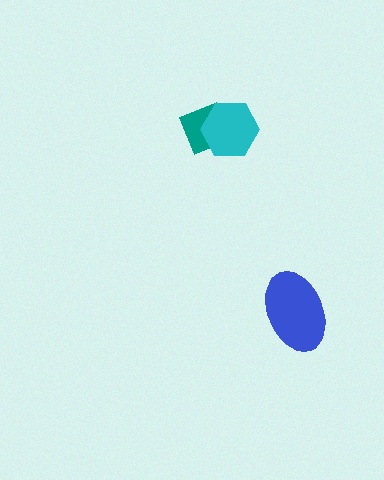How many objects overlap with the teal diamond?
1 object overlaps with the teal diamond.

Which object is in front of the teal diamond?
The cyan hexagon is in front of the teal diamond.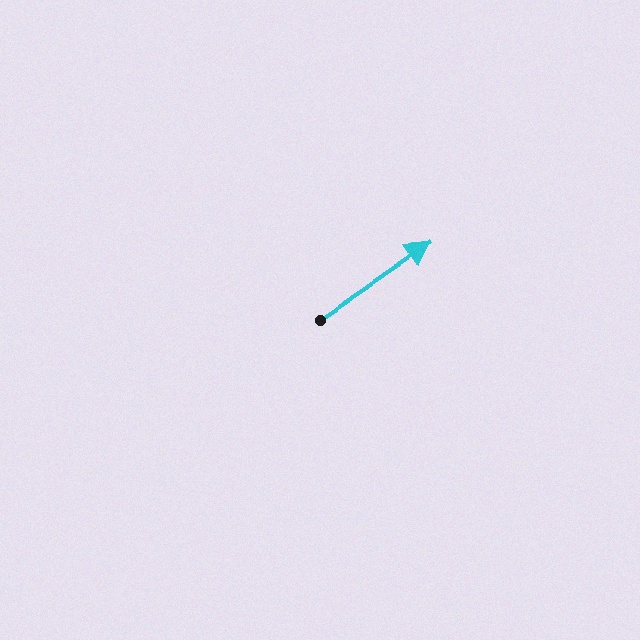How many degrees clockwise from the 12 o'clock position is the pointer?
Approximately 56 degrees.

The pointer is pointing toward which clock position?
Roughly 2 o'clock.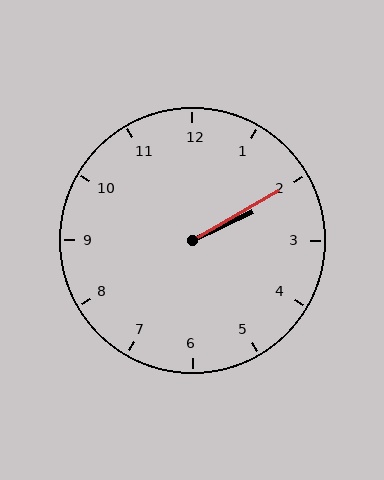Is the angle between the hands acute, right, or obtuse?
It is acute.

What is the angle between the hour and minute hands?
Approximately 5 degrees.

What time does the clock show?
2:10.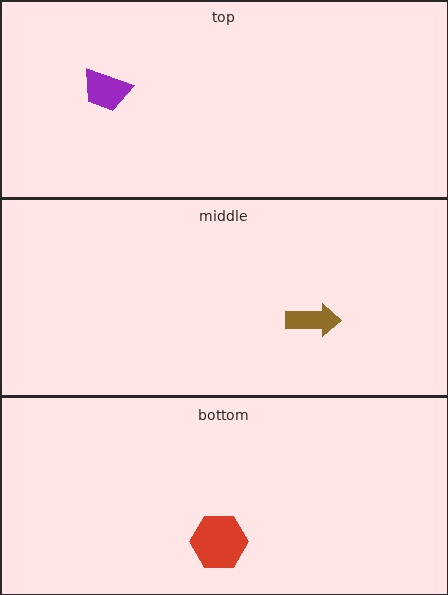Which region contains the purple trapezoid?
The top region.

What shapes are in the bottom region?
The red hexagon.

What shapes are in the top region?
The purple trapezoid.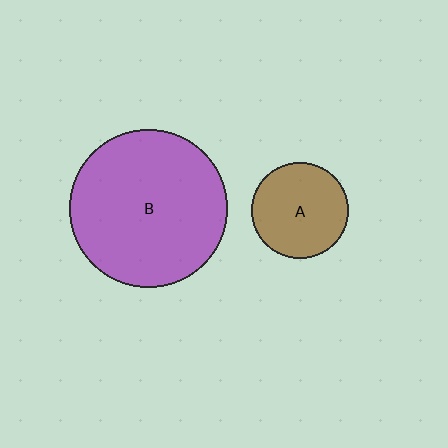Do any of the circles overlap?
No, none of the circles overlap.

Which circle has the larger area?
Circle B (purple).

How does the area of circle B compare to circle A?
Approximately 2.7 times.